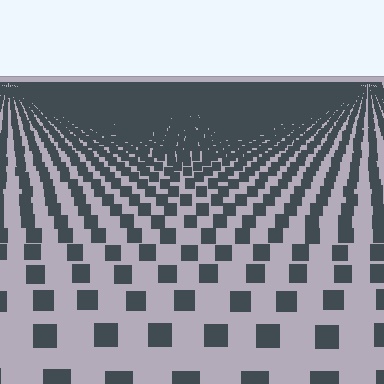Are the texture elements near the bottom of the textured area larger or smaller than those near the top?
Larger. Near the bottom, elements are closer to the viewer and appear at a bigger on-screen size.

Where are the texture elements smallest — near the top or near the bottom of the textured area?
Near the top.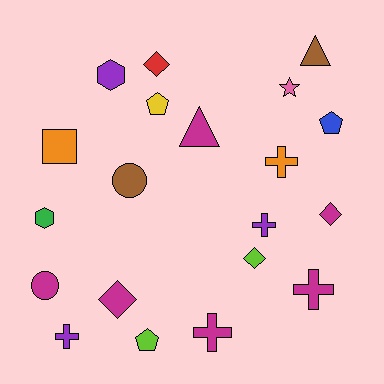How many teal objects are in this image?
There are no teal objects.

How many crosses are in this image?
There are 5 crosses.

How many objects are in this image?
There are 20 objects.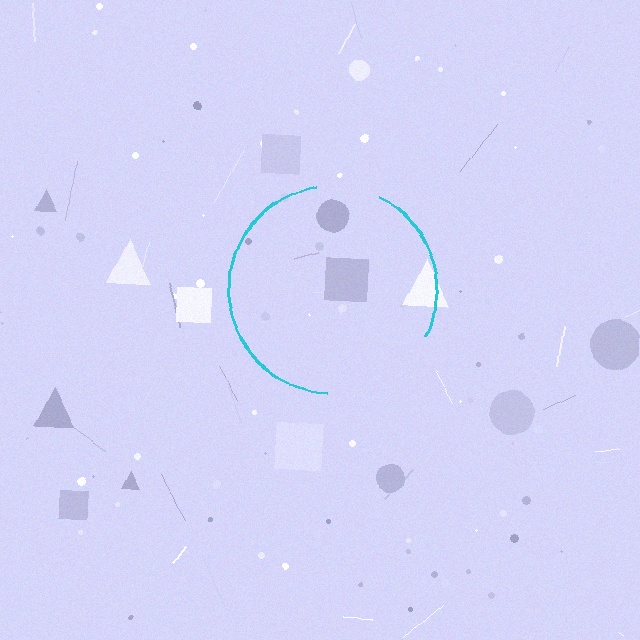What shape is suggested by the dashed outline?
The dashed outline suggests a circle.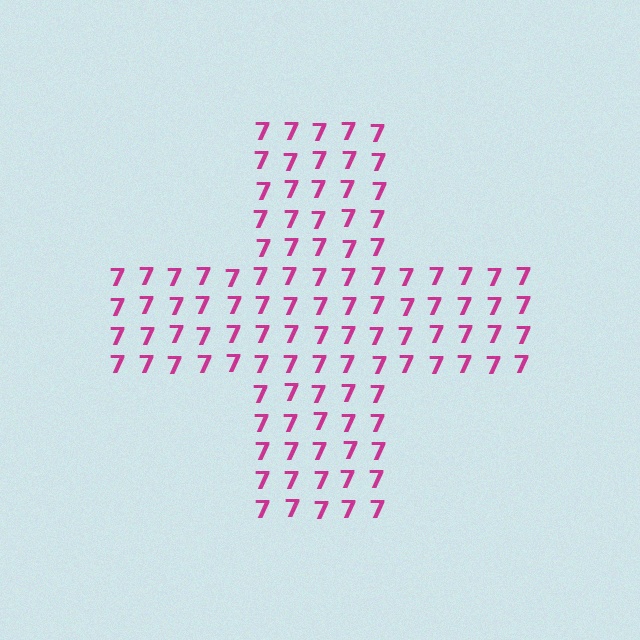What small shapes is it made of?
It is made of small digit 7's.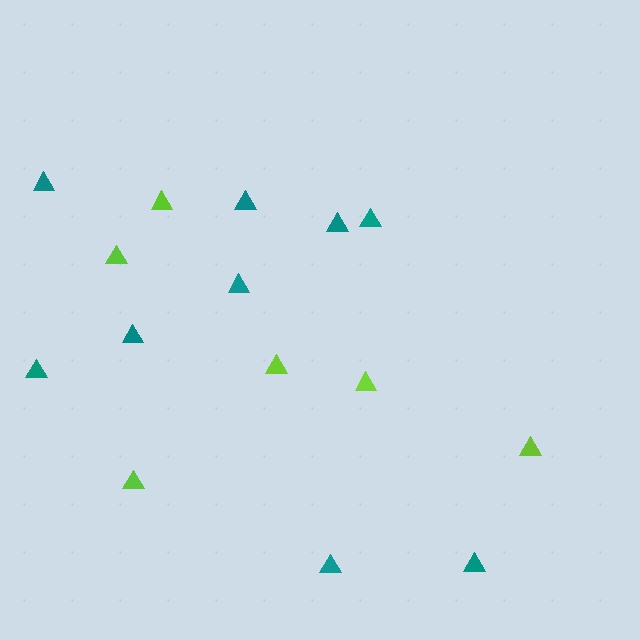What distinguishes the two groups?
There are 2 groups: one group of teal triangles (9) and one group of lime triangles (6).